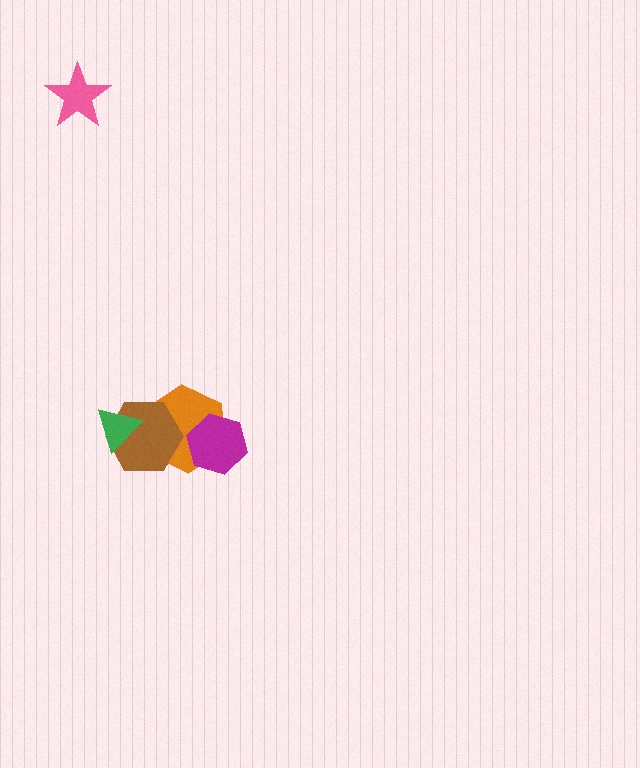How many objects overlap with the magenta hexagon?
1 object overlaps with the magenta hexagon.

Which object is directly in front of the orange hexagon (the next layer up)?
The brown hexagon is directly in front of the orange hexagon.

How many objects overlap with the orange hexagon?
2 objects overlap with the orange hexagon.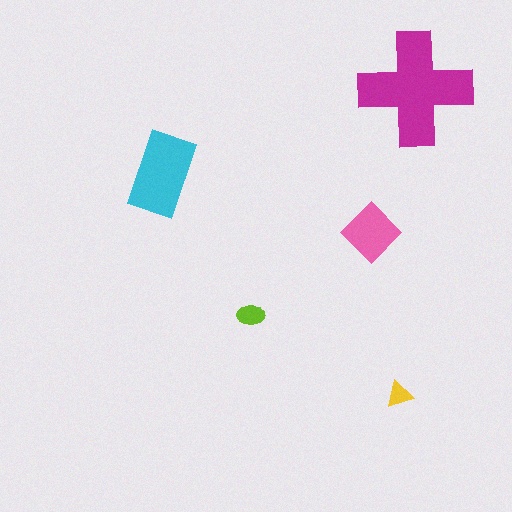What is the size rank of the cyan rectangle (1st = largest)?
2nd.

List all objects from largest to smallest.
The magenta cross, the cyan rectangle, the pink diamond, the lime ellipse, the yellow triangle.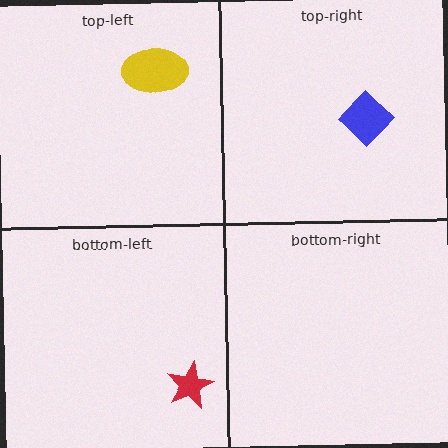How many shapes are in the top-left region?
1.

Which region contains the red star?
The bottom-left region.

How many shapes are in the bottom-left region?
1.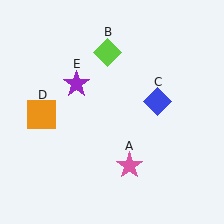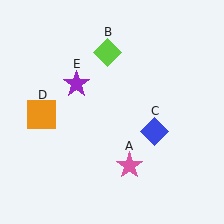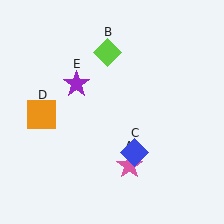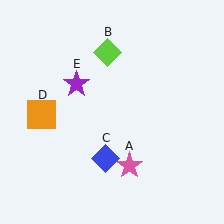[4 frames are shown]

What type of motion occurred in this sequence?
The blue diamond (object C) rotated clockwise around the center of the scene.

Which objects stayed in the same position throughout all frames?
Pink star (object A) and lime diamond (object B) and orange square (object D) and purple star (object E) remained stationary.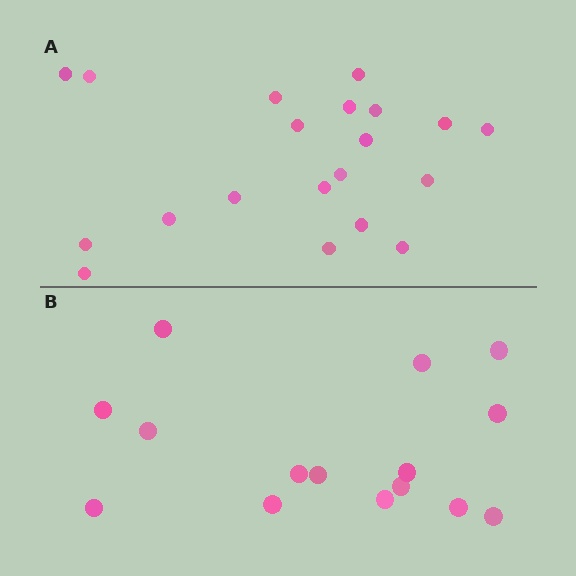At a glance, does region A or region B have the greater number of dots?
Region A (the top region) has more dots.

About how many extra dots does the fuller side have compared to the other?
Region A has about 5 more dots than region B.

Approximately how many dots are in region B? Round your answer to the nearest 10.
About 20 dots. (The exact count is 15, which rounds to 20.)